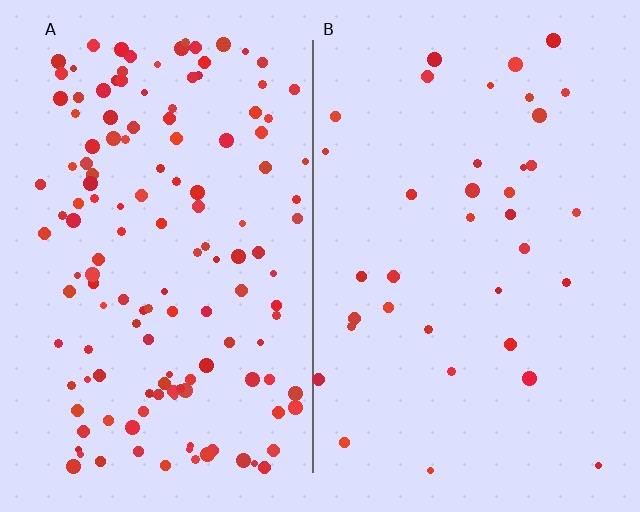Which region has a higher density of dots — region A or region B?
A (the left).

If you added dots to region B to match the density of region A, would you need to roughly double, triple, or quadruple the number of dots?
Approximately quadruple.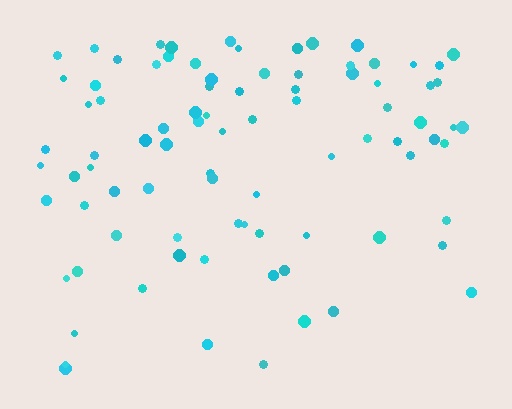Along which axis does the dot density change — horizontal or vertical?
Vertical.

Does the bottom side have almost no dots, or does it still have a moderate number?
Still a moderate number, just noticeably fewer than the top.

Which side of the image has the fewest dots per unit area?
The bottom.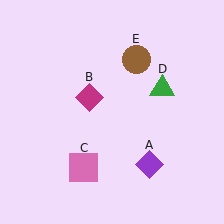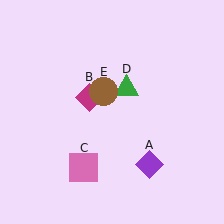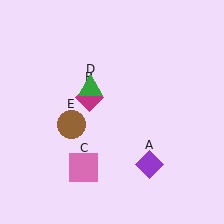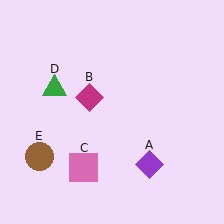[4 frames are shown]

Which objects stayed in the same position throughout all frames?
Purple diamond (object A) and magenta diamond (object B) and pink square (object C) remained stationary.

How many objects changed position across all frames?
2 objects changed position: green triangle (object D), brown circle (object E).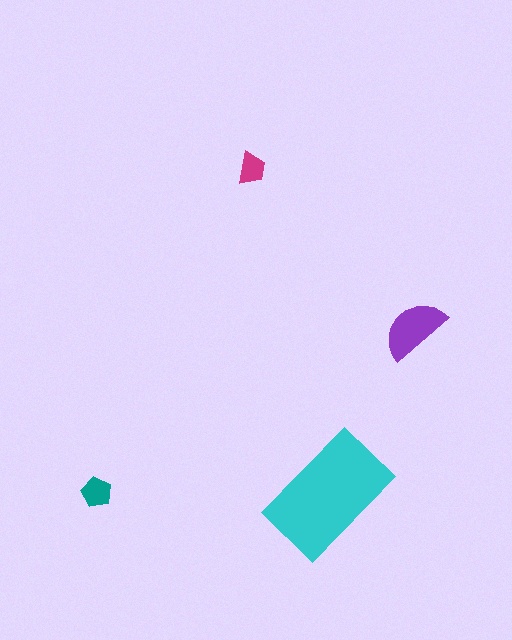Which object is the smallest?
The magenta trapezoid.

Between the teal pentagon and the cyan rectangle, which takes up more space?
The cyan rectangle.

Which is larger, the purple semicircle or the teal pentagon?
The purple semicircle.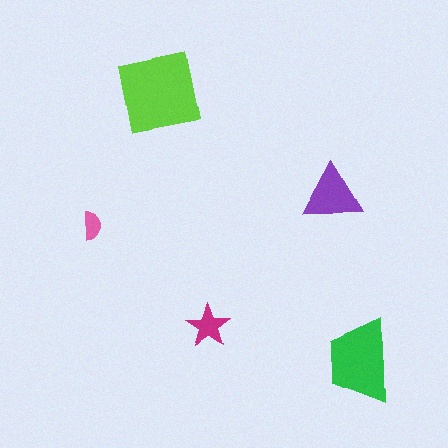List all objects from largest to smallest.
The lime square, the green trapezoid, the purple triangle, the magenta star, the pink semicircle.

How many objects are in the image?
There are 5 objects in the image.